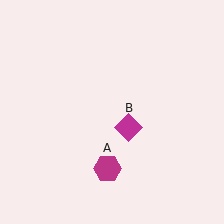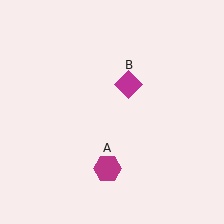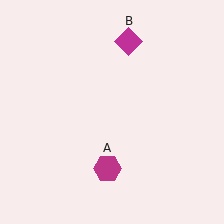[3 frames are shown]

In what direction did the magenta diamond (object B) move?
The magenta diamond (object B) moved up.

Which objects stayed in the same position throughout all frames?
Magenta hexagon (object A) remained stationary.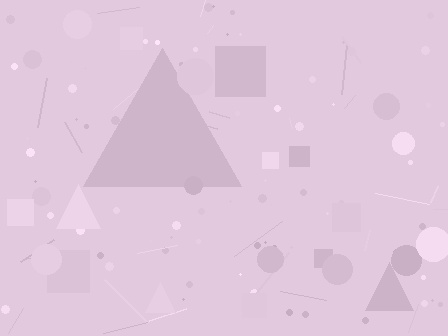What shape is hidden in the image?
A triangle is hidden in the image.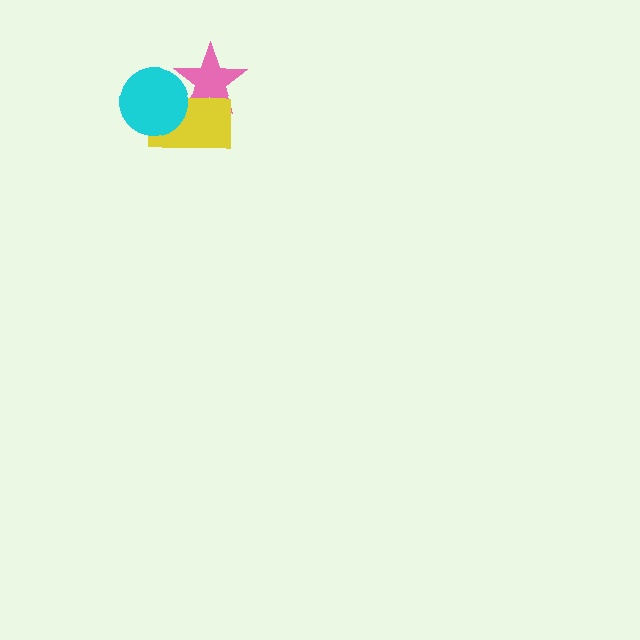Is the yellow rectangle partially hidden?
Yes, it is partially covered by another shape.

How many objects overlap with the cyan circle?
2 objects overlap with the cyan circle.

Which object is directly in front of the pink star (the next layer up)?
The yellow rectangle is directly in front of the pink star.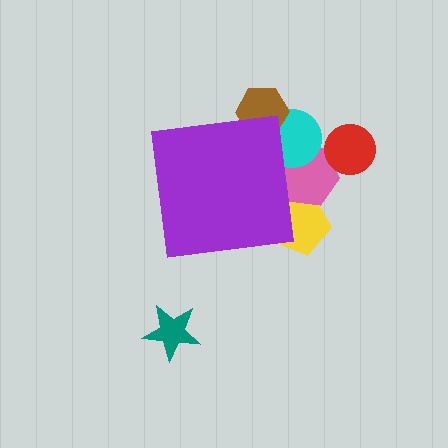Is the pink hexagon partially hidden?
Yes, the pink hexagon is partially hidden behind the purple square.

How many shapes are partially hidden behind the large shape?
4 shapes are partially hidden.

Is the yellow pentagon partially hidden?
Yes, the yellow pentagon is partially hidden behind the purple square.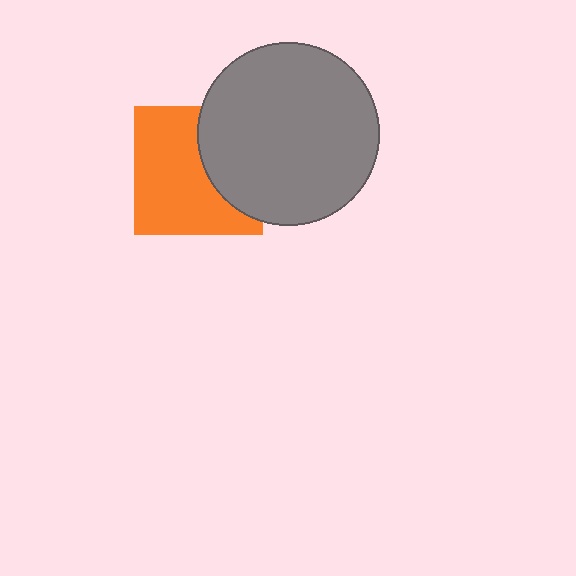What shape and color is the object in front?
The object in front is a gray circle.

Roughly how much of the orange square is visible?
About half of it is visible (roughly 63%).